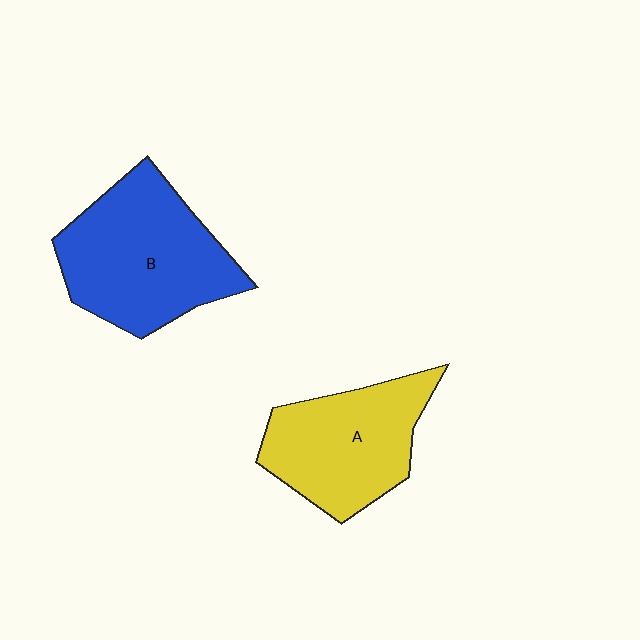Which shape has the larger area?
Shape B (blue).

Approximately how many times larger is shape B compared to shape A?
Approximately 1.2 times.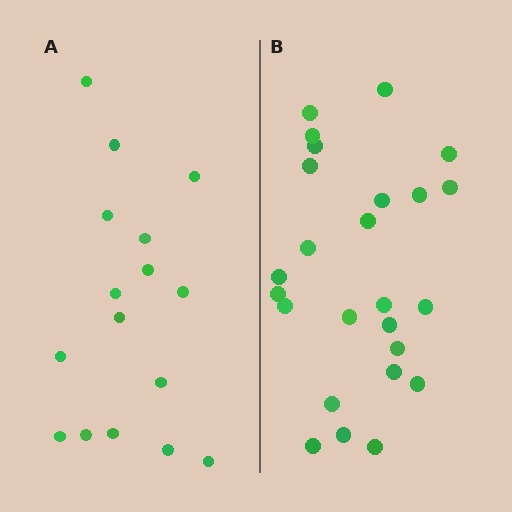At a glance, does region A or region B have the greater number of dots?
Region B (the right region) has more dots.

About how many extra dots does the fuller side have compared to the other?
Region B has roughly 8 or so more dots than region A.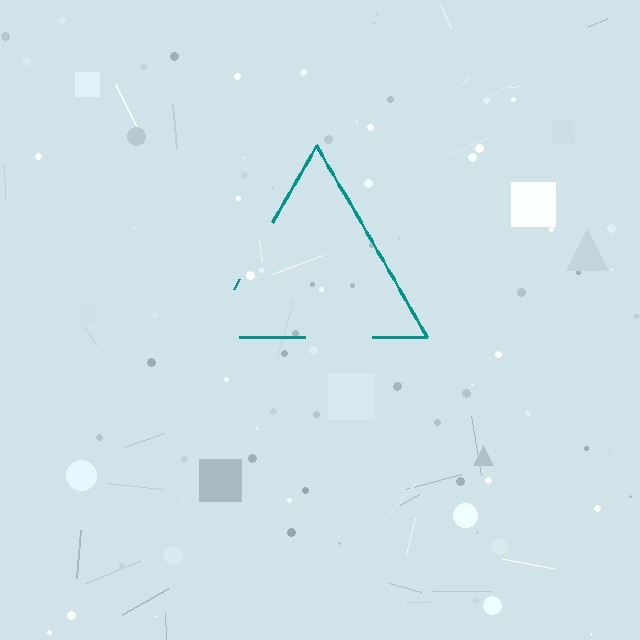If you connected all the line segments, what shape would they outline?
They would outline a triangle.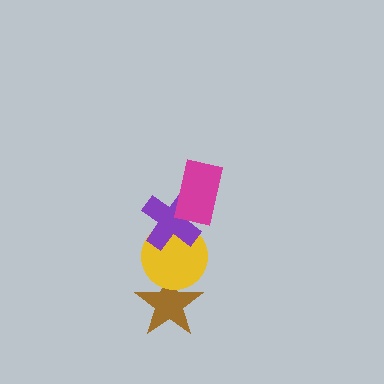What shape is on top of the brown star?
The yellow circle is on top of the brown star.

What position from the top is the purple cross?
The purple cross is 2nd from the top.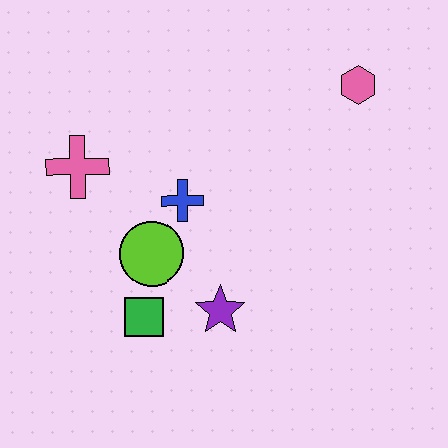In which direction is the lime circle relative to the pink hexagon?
The lime circle is to the left of the pink hexagon.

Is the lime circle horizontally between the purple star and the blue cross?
No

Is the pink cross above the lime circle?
Yes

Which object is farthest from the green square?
The pink hexagon is farthest from the green square.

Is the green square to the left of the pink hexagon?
Yes